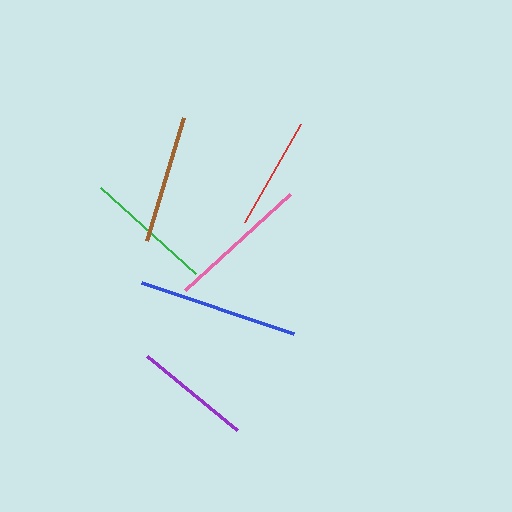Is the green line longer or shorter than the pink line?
The pink line is longer than the green line.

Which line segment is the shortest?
The red line is the shortest at approximately 113 pixels.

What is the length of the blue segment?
The blue segment is approximately 160 pixels long.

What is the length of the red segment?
The red segment is approximately 113 pixels long.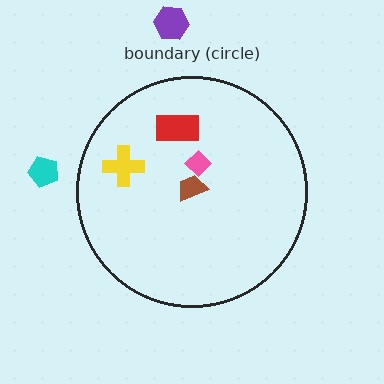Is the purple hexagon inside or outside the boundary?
Outside.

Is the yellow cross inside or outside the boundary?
Inside.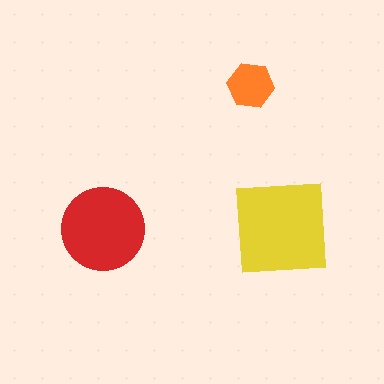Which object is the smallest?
The orange hexagon.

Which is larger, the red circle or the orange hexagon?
The red circle.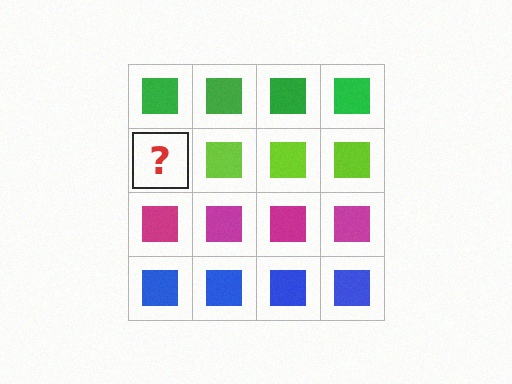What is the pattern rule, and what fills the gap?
The rule is that each row has a consistent color. The gap should be filled with a lime square.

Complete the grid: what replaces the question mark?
The question mark should be replaced with a lime square.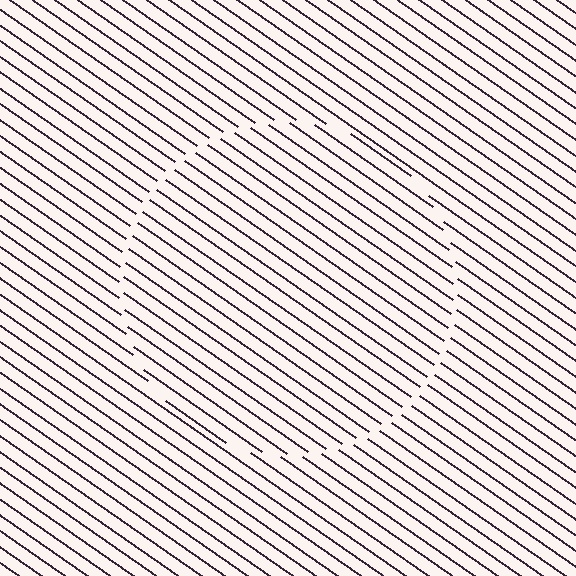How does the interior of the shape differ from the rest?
The interior of the shape contains the same grating, shifted by half a period — the contour is defined by the phase discontinuity where line-ends from the inner and outer gratings abut.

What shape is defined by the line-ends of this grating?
An illusory circle. The interior of the shape contains the same grating, shifted by half a period — the contour is defined by the phase discontinuity where line-ends from the inner and outer gratings abut.